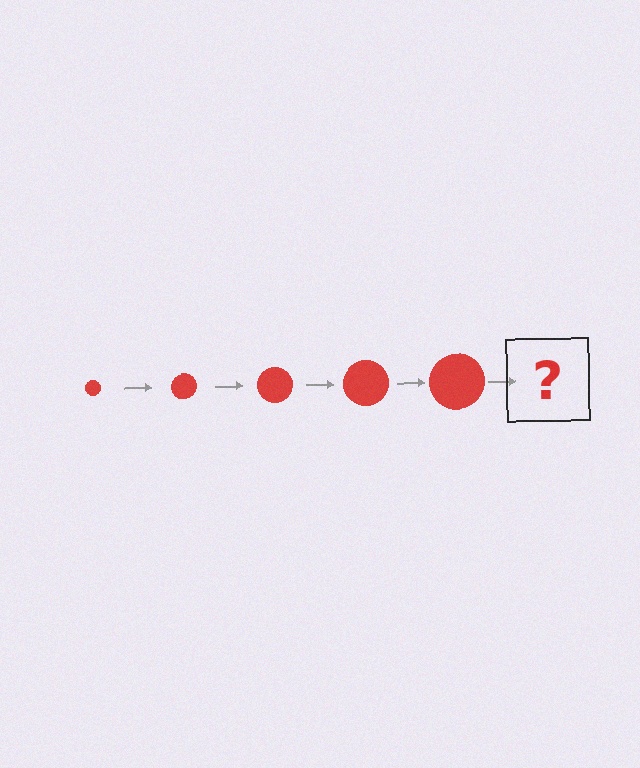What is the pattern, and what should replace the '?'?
The pattern is that the circle gets progressively larger each step. The '?' should be a red circle, larger than the previous one.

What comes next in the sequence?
The next element should be a red circle, larger than the previous one.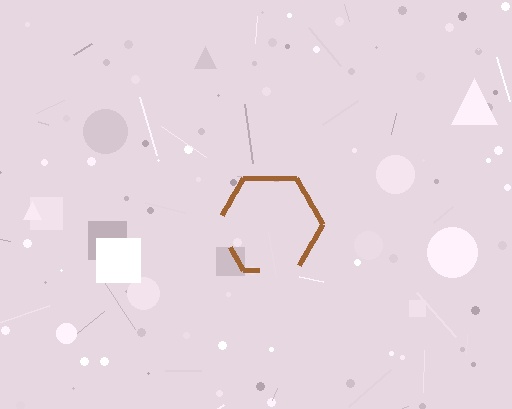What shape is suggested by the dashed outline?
The dashed outline suggests a hexagon.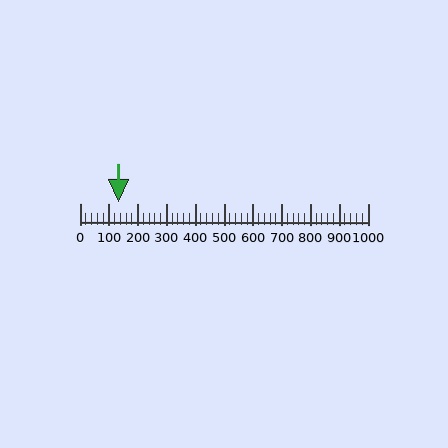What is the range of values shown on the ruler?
The ruler shows values from 0 to 1000.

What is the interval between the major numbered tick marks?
The major tick marks are spaced 100 units apart.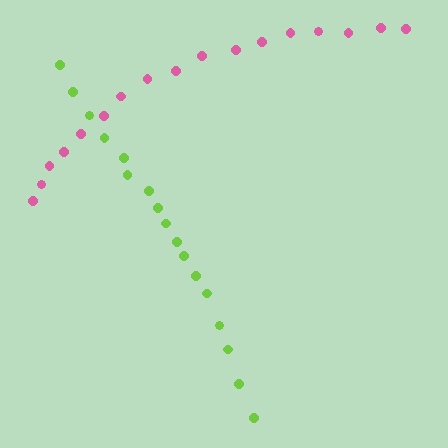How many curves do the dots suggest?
There are 2 distinct paths.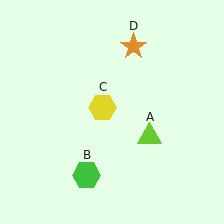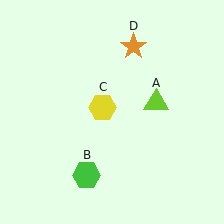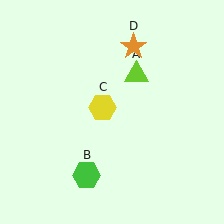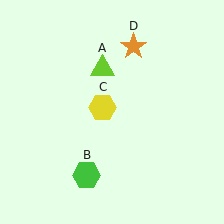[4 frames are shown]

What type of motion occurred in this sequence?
The lime triangle (object A) rotated counterclockwise around the center of the scene.